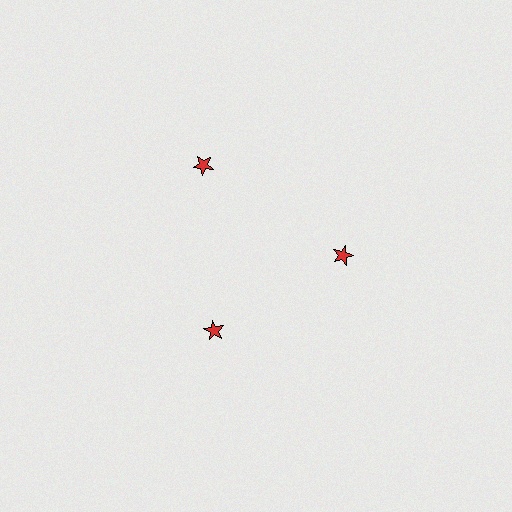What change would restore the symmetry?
The symmetry would be restored by moving it inward, back onto the ring so that all 3 stars sit at equal angles and equal distance from the center.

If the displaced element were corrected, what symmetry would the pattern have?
It would have 3-fold rotational symmetry — the pattern would map onto itself every 120 degrees.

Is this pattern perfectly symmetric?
No. The 3 red stars are arranged in a ring, but one element near the 11 o'clock position is pushed outward from the center, breaking the 3-fold rotational symmetry.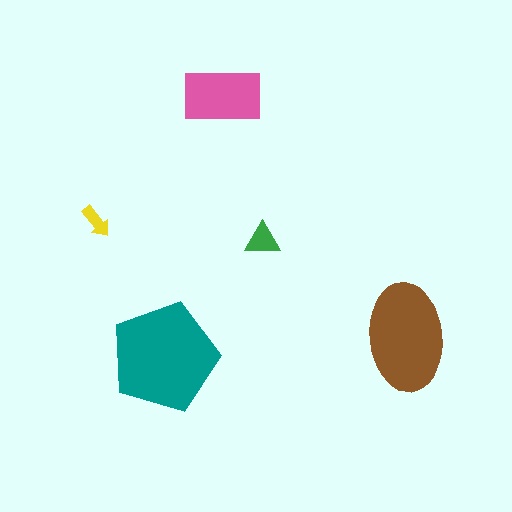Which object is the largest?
The teal pentagon.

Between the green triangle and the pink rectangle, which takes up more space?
The pink rectangle.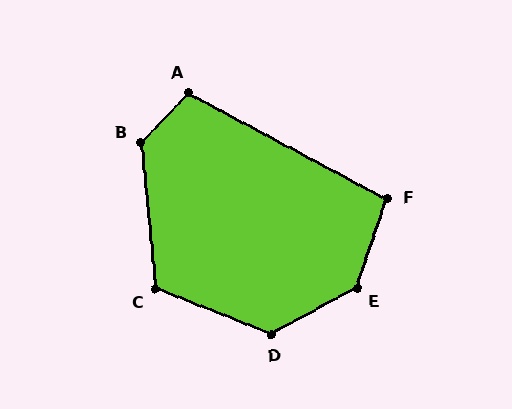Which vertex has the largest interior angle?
E, at approximately 137 degrees.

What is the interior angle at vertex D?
Approximately 130 degrees (obtuse).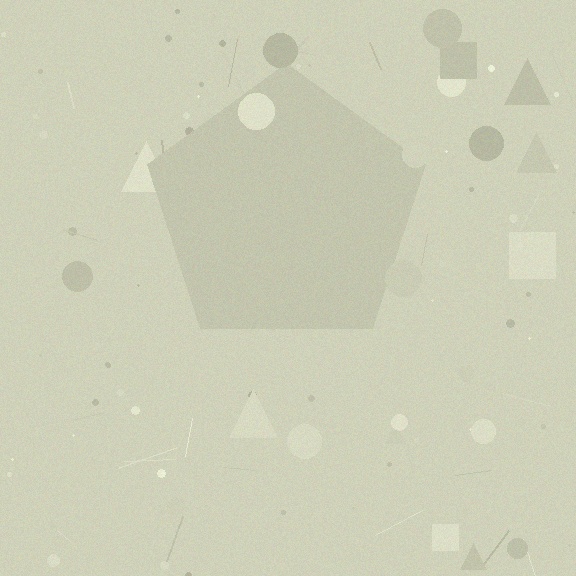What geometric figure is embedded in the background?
A pentagon is embedded in the background.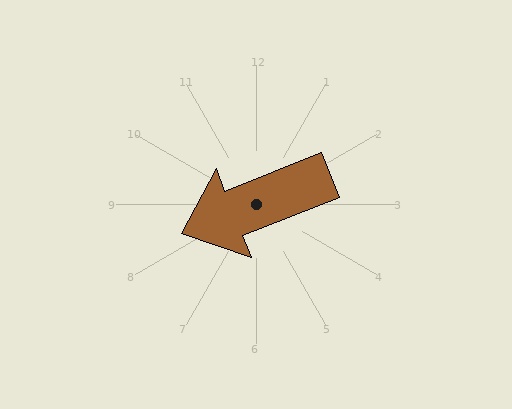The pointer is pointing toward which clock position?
Roughly 8 o'clock.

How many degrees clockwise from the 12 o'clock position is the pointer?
Approximately 248 degrees.